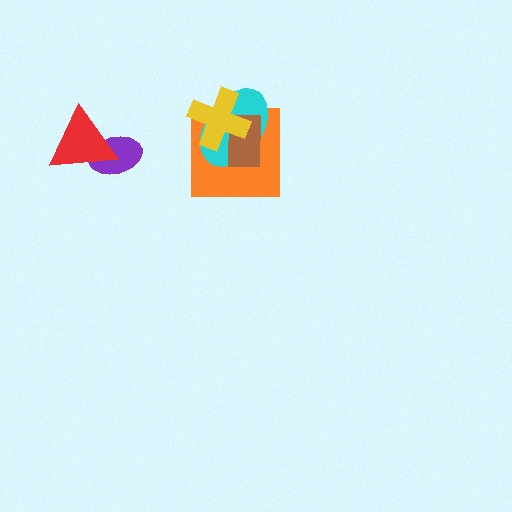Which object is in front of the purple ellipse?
The red triangle is in front of the purple ellipse.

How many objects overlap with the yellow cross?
3 objects overlap with the yellow cross.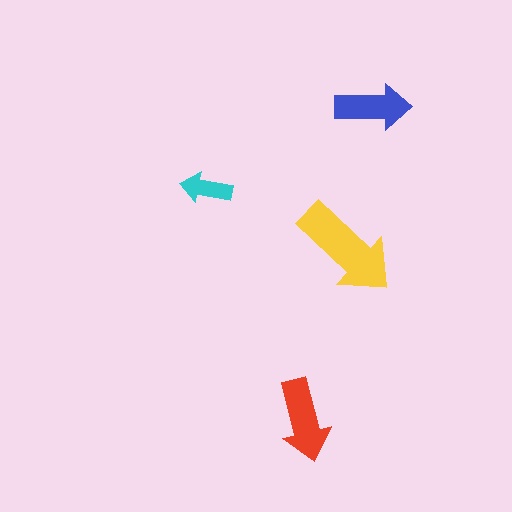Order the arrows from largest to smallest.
the yellow one, the red one, the blue one, the cyan one.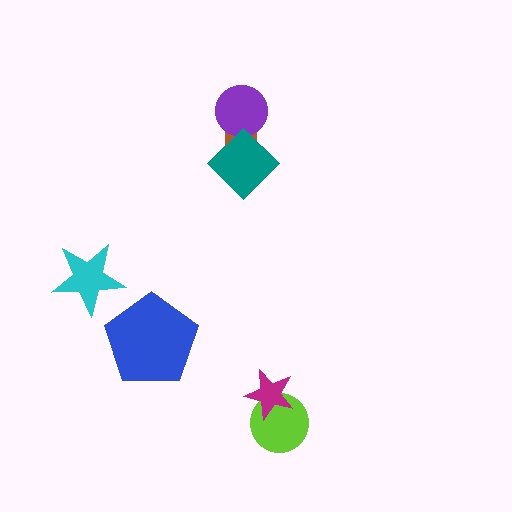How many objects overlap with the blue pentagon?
0 objects overlap with the blue pentagon.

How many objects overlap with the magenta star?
1 object overlaps with the magenta star.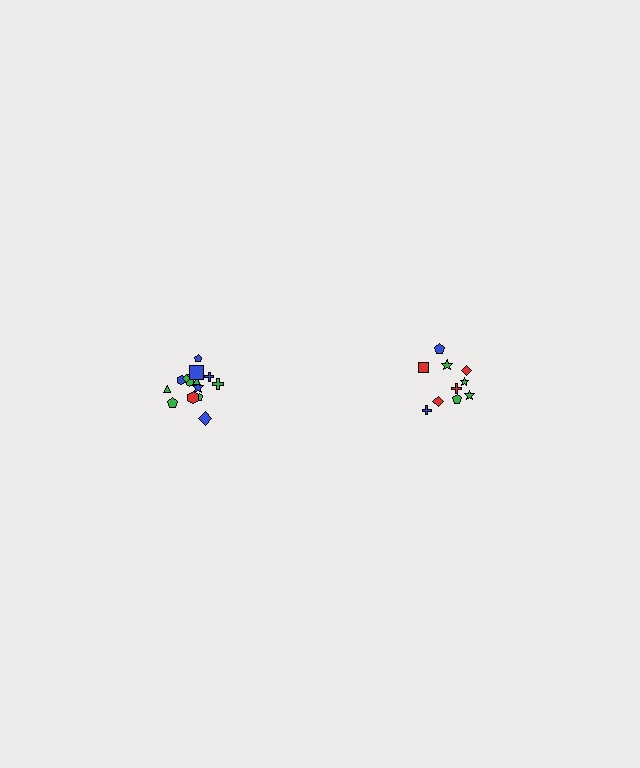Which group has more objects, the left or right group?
The left group.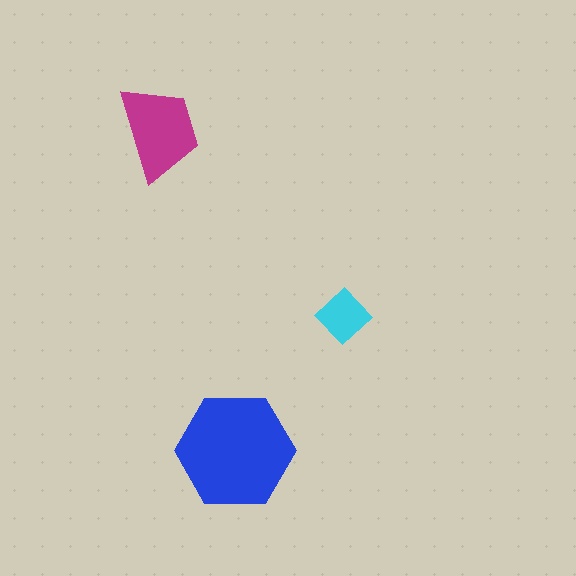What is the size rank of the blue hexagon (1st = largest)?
1st.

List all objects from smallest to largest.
The cyan diamond, the magenta trapezoid, the blue hexagon.